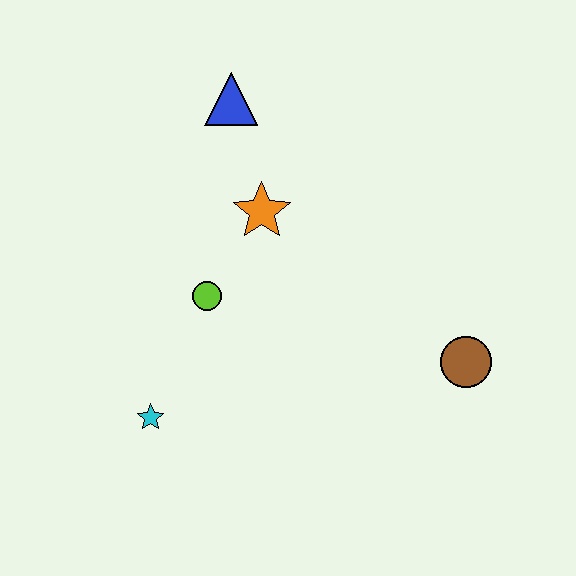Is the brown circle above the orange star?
No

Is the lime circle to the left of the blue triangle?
Yes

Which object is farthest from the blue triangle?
The brown circle is farthest from the blue triangle.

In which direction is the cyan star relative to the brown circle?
The cyan star is to the left of the brown circle.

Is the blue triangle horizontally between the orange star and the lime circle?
Yes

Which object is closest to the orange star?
The lime circle is closest to the orange star.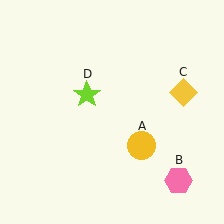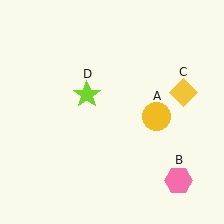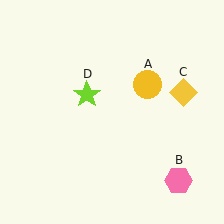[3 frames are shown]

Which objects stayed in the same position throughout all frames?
Pink hexagon (object B) and yellow diamond (object C) and lime star (object D) remained stationary.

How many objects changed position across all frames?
1 object changed position: yellow circle (object A).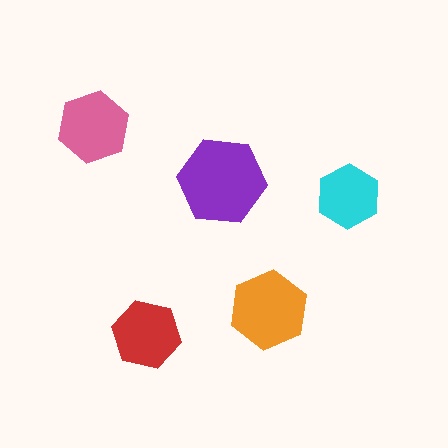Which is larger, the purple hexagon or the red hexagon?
The purple one.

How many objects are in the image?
There are 5 objects in the image.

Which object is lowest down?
The red hexagon is bottommost.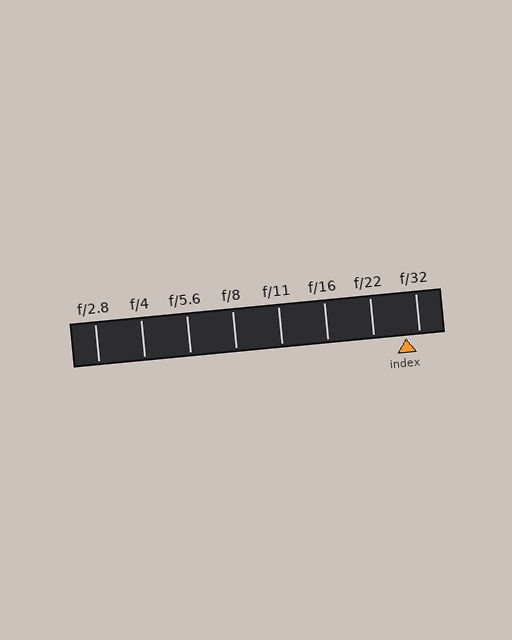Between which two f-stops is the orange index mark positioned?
The index mark is between f/22 and f/32.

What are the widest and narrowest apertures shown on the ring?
The widest aperture shown is f/2.8 and the narrowest is f/32.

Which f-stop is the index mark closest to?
The index mark is closest to f/32.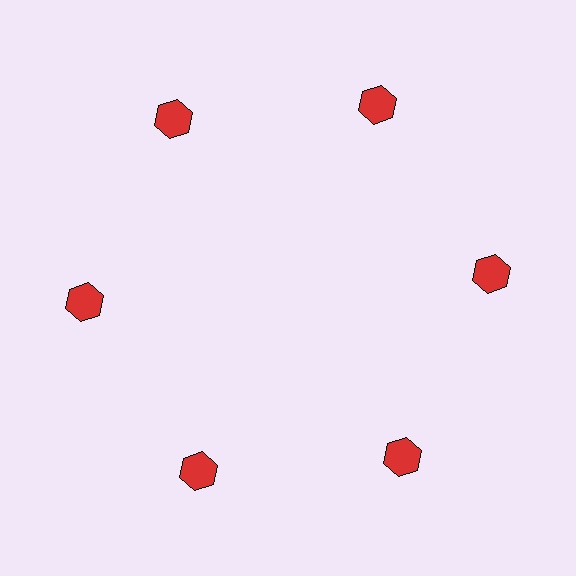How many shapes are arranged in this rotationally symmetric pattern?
There are 6 shapes, arranged in 6 groups of 1.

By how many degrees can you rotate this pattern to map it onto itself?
The pattern maps onto itself every 60 degrees of rotation.